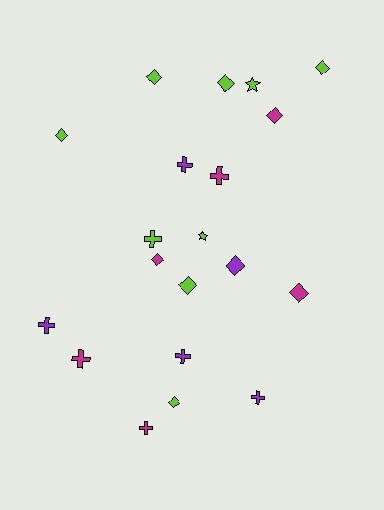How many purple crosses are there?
There are 4 purple crosses.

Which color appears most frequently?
Lime, with 9 objects.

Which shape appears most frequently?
Diamond, with 10 objects.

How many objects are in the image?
There are 20 objects.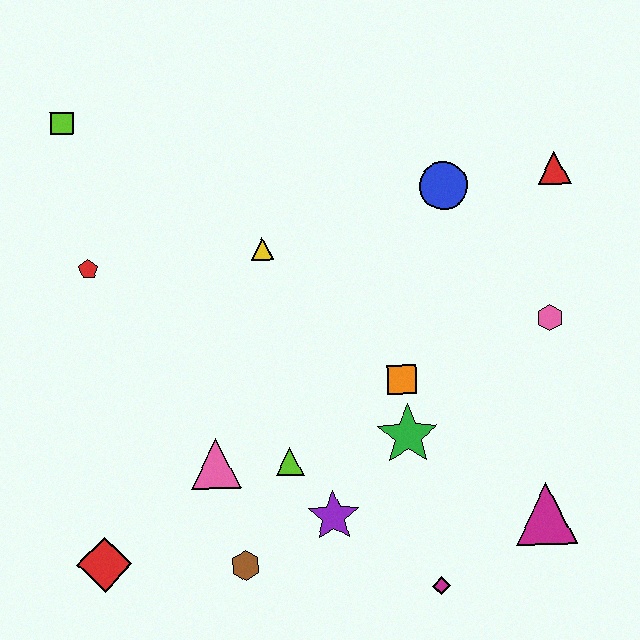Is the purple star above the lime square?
No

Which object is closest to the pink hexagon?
The red triangle is closest to the pink hexagon.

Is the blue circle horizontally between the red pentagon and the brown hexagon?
No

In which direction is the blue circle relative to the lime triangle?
The blue circle is above the lime triangle.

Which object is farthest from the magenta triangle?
The lime square is farthest from the magenta triangle.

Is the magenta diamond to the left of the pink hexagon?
Yes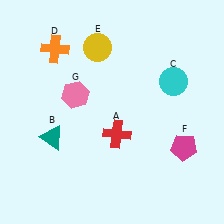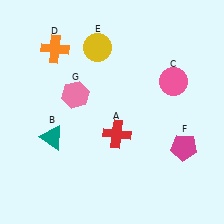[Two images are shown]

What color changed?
The circle (C) changed from cyan in Image 1 to pink in Image 2.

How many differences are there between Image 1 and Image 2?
There is 1 difference between the two images.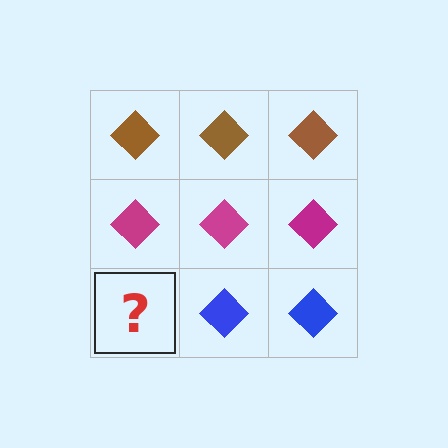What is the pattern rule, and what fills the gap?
The rule is that each row has a consistent color. The gap should be filled with a blue diamond.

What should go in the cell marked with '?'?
The missing cell should contain a blue diamond.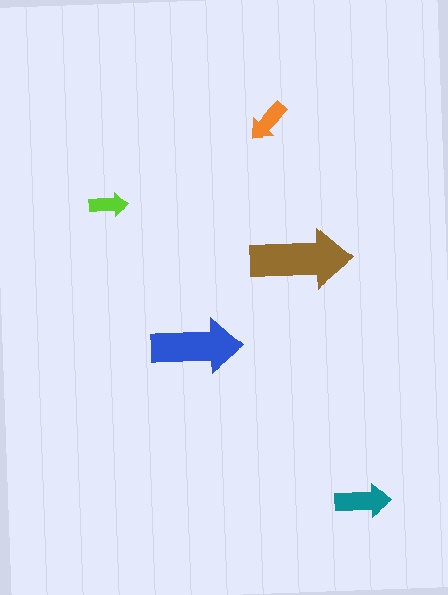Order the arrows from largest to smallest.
the brown one, the blue one, the teal one, the orange one, the lime one.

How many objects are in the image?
There are 5 objects in the image.